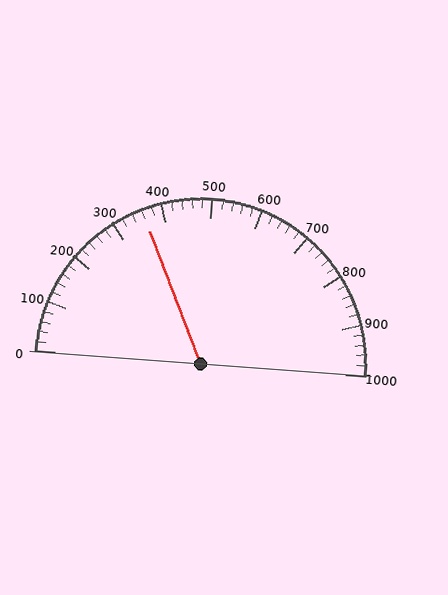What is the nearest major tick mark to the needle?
The nearest major tick mark is 400.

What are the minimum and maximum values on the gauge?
The gauge ranges from 0 to 1000.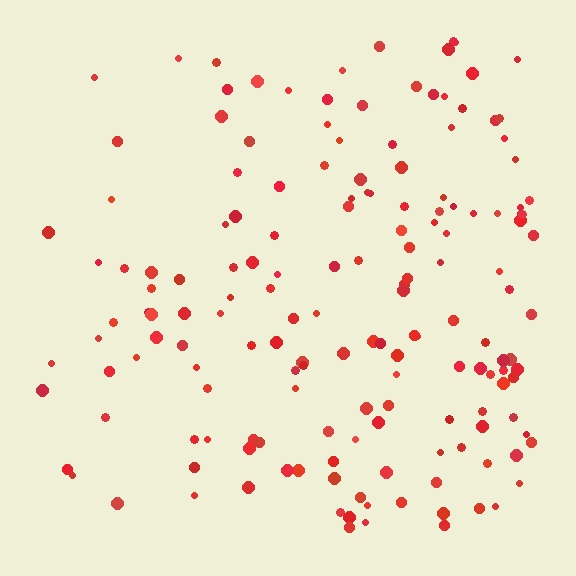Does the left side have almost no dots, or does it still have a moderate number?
Still a moderate number, just noticeably fewer than the right.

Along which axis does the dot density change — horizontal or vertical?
Horizontal.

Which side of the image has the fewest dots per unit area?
The left.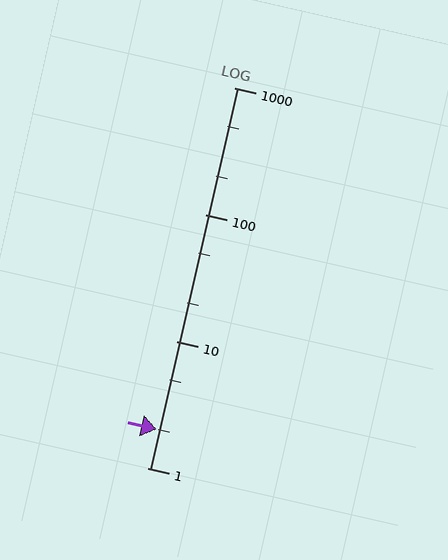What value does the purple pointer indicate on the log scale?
The pointer indicates approximately 2.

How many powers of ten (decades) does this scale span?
The scale spans 3 decades, from 1 to 1000.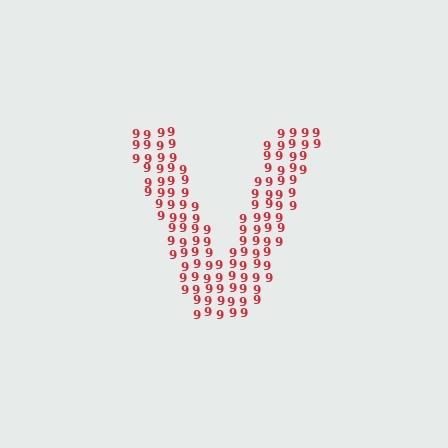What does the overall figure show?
The overall figure shows the letter V.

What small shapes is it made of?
It is made of small digit 9's.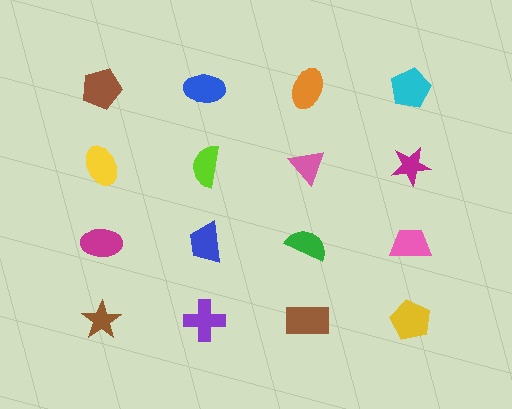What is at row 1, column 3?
An orange ellipse.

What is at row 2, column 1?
A yellow ellipse.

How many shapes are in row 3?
4 shapes.